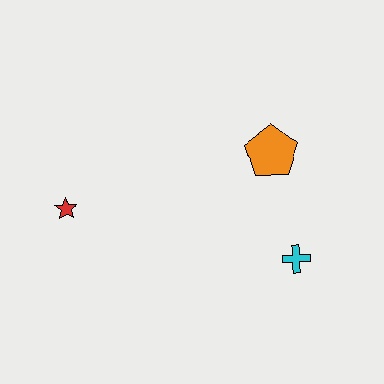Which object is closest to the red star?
The orange pentagon is closest to the red star.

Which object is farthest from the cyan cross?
The red star is farthest from the cyan cross.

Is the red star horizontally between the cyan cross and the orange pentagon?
No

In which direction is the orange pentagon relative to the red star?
The orange pentagon is to the right of the red star.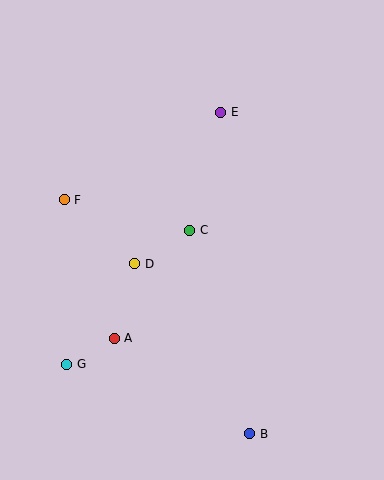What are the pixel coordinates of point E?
Point E is at (221, 112).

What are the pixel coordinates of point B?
Point B is at (250, 434).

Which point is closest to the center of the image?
Point C at (190, 230) is closest to the center.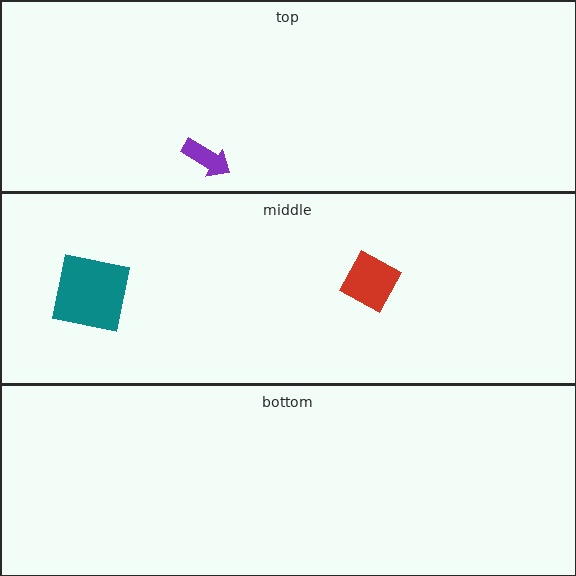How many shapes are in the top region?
1.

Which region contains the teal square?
The middle region.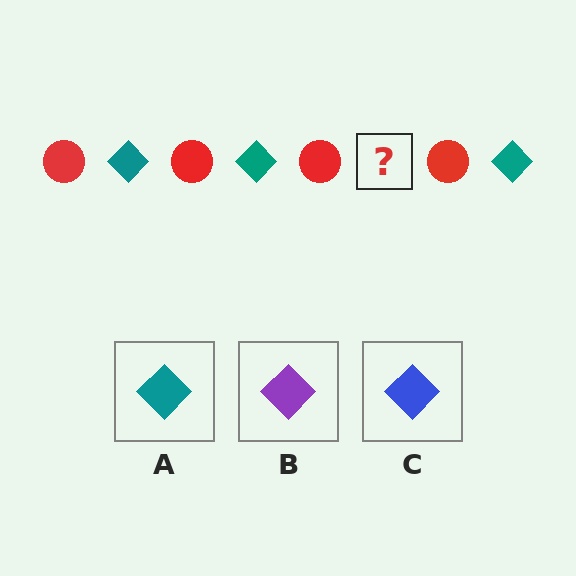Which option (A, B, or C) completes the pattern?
A.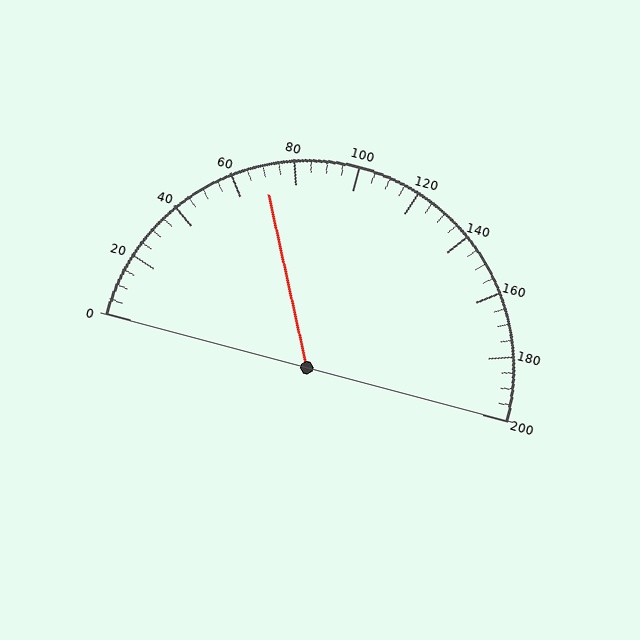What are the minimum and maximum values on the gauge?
The gauge ranges from 0 to 200.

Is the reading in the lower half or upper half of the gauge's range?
The reading is in the lower half of the range (0 to 200).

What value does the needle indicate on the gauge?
The needle indicates approximately 70.